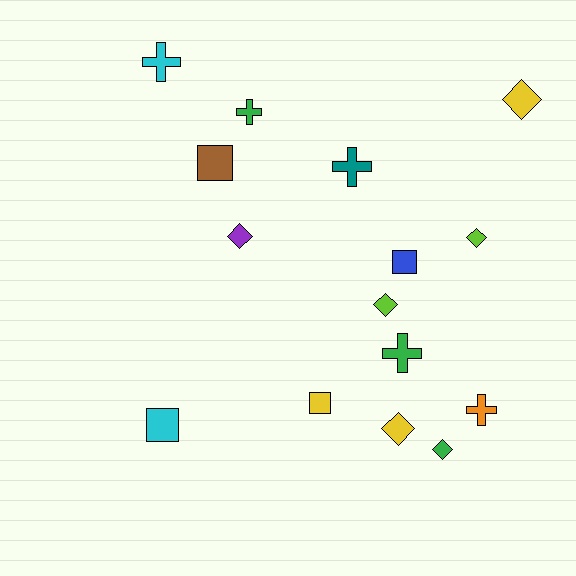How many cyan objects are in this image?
There are 2 cyan objects.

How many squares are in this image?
There are 4 squares.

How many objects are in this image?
There are 15 objects.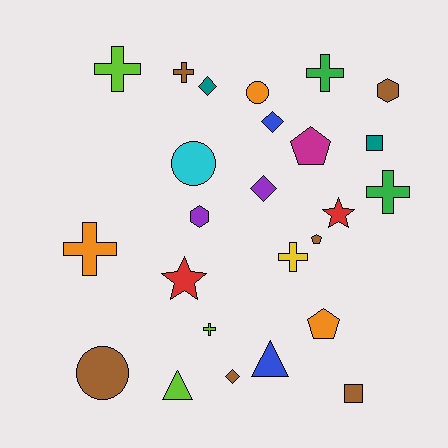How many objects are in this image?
There are 25 objects.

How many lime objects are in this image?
There are 3 lime objects.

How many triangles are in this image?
There are 2 triangles.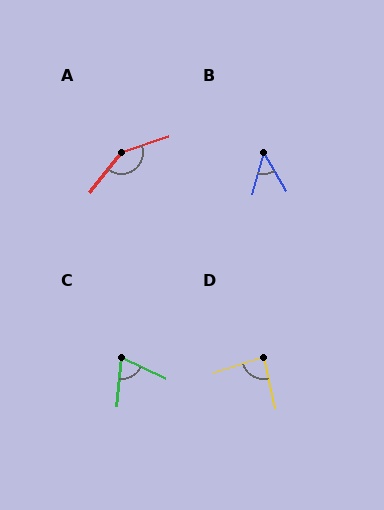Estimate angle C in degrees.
Approximately 69 degrees.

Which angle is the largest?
A, at approximately 147 degrees.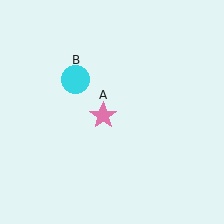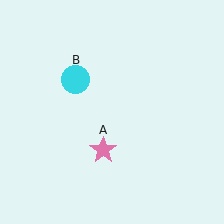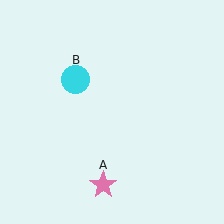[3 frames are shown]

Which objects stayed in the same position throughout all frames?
Cyan circle (object B) remained stationary.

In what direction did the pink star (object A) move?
The pink star (object A) moved down.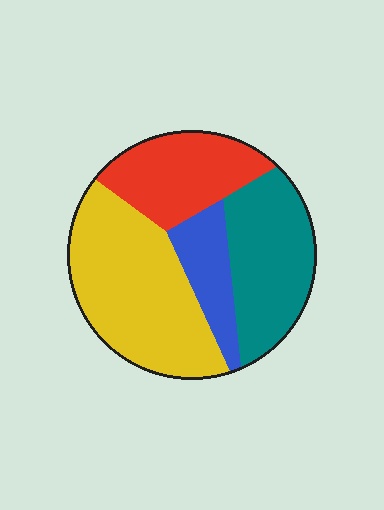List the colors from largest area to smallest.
From largest to smallest: yellow, teal, red, blue.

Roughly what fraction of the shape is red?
Red takes up about one fifth (1/5) of the shape.